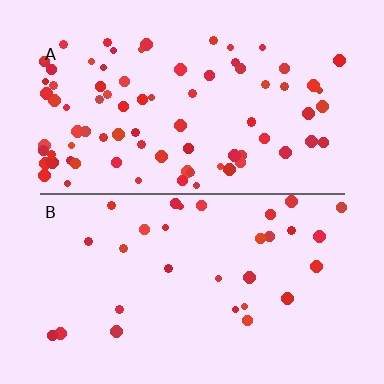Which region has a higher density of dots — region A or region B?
A (the top).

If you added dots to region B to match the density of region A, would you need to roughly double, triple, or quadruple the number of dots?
Approximately triple.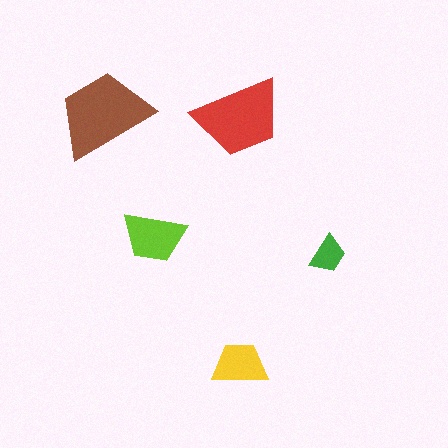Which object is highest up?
The brown trapezoid is topmost.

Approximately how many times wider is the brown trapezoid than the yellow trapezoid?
About 1.5 times wider.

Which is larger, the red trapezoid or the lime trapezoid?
The red one.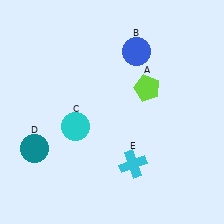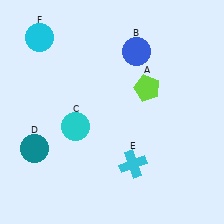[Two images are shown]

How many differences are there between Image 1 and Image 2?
There is 1 difference between the two images.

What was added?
A cyan circle (F) was added in Image 2.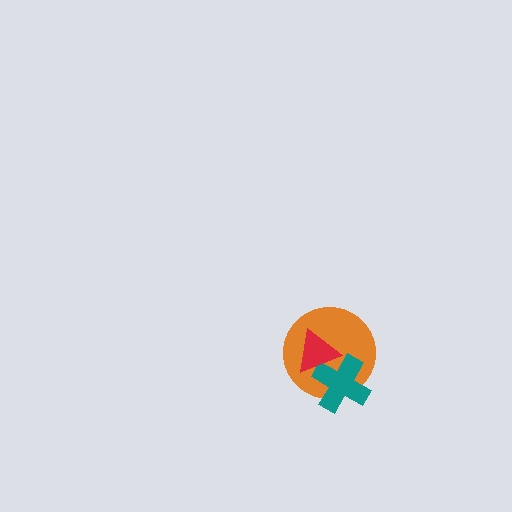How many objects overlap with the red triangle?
2 objects overlap with the red triangle.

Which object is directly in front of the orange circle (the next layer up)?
The teal cross is directly in front of the orange circle.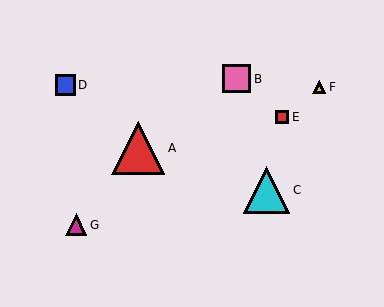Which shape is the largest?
The red triangle (labeled A) is the largest.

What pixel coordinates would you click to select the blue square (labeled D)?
Click at (65, 85) to select the blue square D.